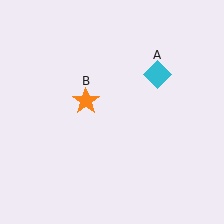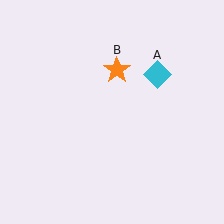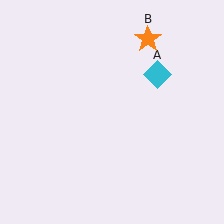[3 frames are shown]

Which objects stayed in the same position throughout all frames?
Cyan diamond (object A) remained stationary.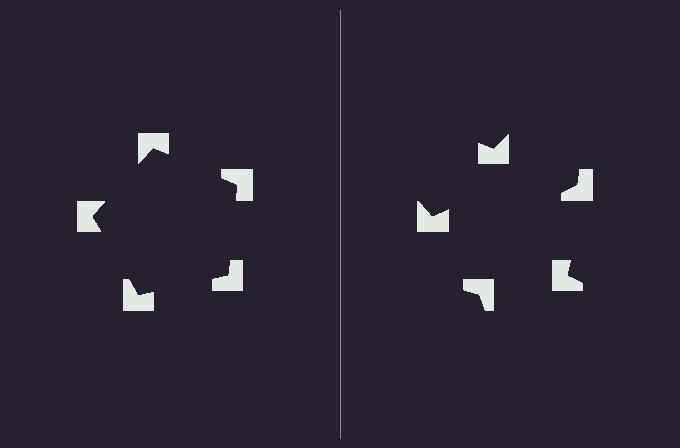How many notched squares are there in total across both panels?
10 — 5 on each side.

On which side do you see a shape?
An illusory pentagon appears on the left side. On the right side the wedge cuts are rotated, so no coherent shape forms.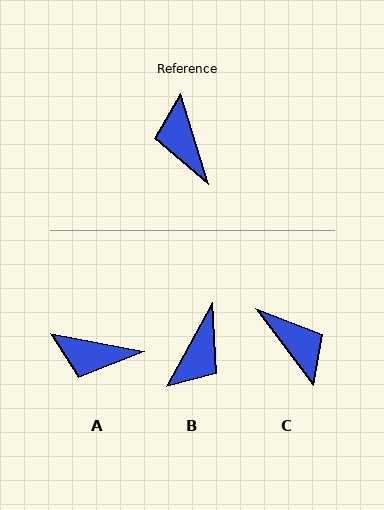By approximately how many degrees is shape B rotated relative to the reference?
Approximately 134 degrees counter-clockwise.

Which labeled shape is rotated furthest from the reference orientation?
C, about 160 degrees away.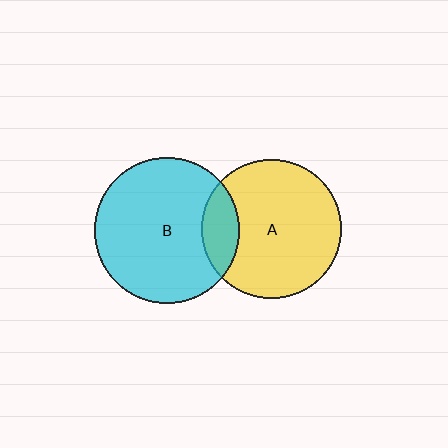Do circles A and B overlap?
Yes.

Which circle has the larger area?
Circle B (cyan).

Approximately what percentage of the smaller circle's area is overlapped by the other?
Approximately 15%.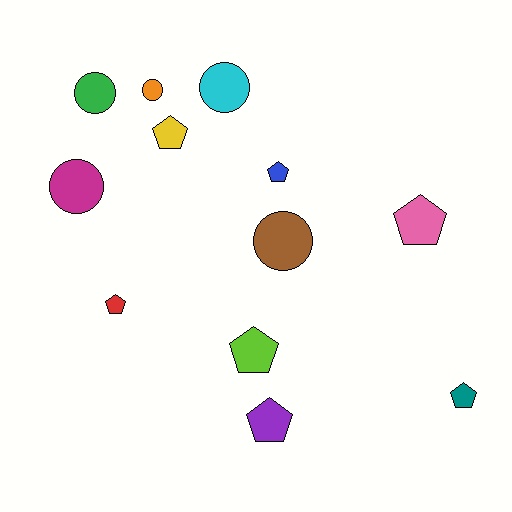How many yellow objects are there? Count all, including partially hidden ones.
There is 1 yellow object.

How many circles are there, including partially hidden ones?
There are 5 circles.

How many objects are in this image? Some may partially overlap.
There are 12 objects.